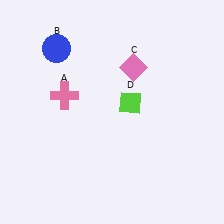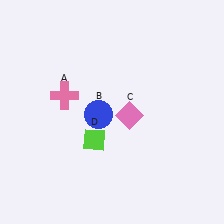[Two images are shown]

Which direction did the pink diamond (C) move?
The pink diamond (C) moved down.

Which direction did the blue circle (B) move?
The blue circle (B) moved down.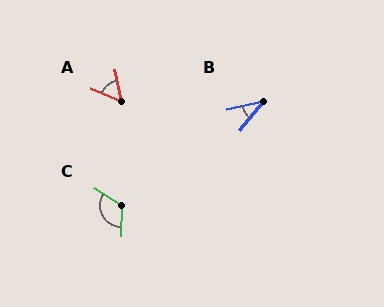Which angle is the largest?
C, at approximately 121 degrees.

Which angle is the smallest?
B, at approximately 38 degrees.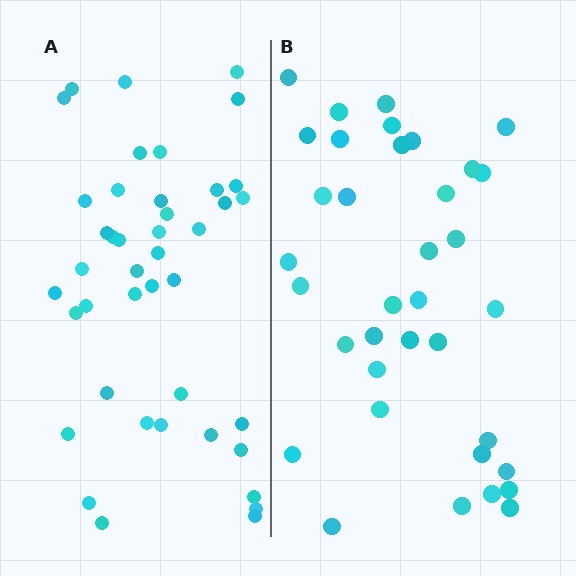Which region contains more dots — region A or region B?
Region A (the left region) has more dots.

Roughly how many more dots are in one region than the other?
Region A has about 6 more dots than region B.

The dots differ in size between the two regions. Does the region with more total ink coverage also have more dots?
No. Region B has more total ink coverage because its dots are larger, but region A actually contains more individual dots. Total area can be misleading — the number of items is what matters here.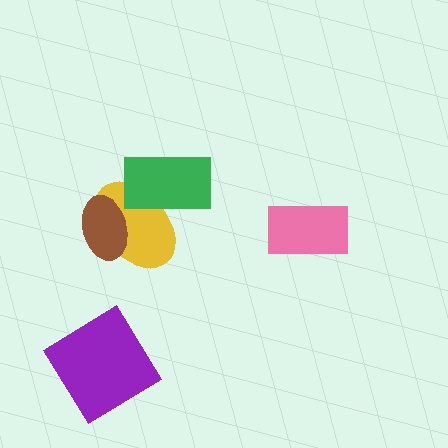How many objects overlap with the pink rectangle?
0 objects overlap with the pink rectangle.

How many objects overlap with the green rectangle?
1 object overlaps with the green rectangle.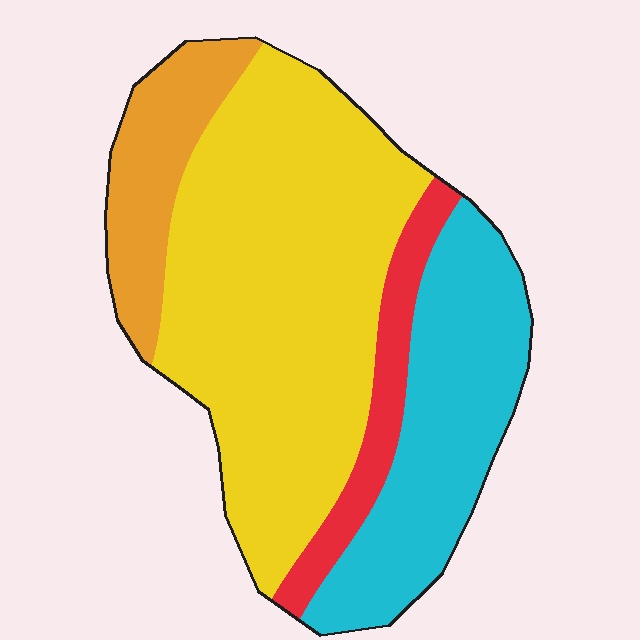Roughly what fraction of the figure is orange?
Orange covers roughly 15% of the figure.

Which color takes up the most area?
Yellow, at roughly 50%.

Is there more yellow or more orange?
Yellow.